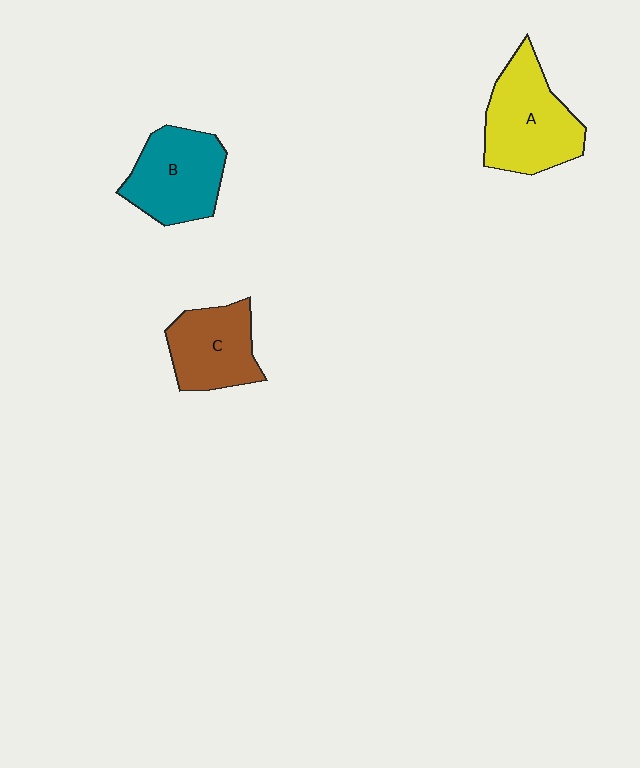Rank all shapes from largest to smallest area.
From largest to smallest: A (yellow), B (teal), C (brown).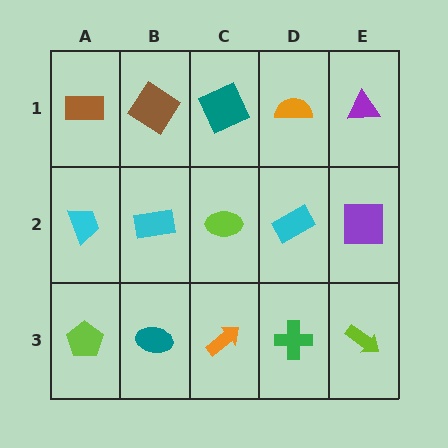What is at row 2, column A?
A cyan trapezoid.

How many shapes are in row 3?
5 shapes.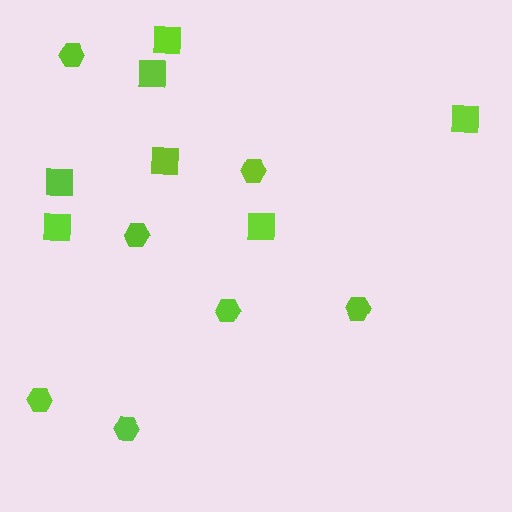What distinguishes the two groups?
There are 2 groups: one group of squares (7) and one group of hexagons (7).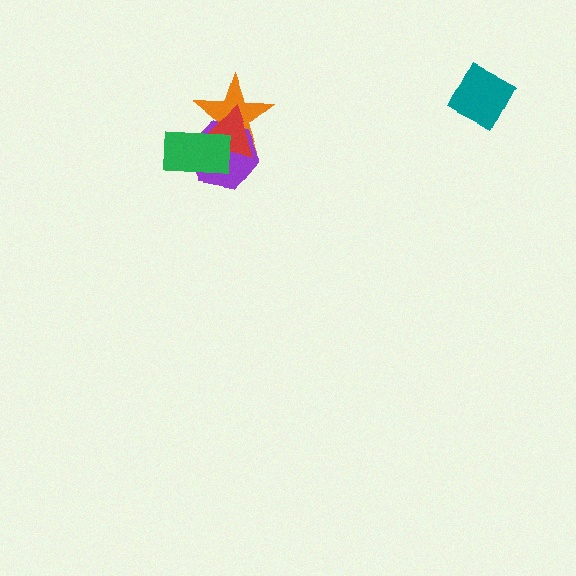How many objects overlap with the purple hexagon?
3 objects overlap with the purple hexagon.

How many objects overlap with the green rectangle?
3 objects overlap with the green rectangle.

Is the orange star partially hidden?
Yes, it is partially covered by another shape.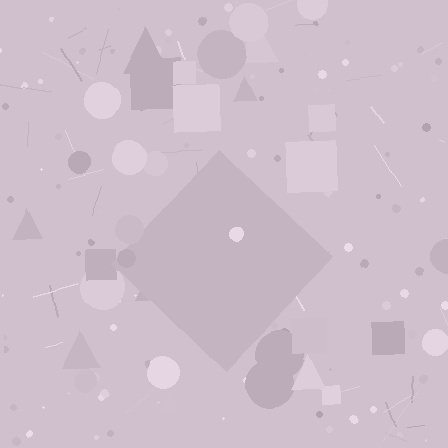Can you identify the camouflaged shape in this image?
The camouflaged shape is a diamond.